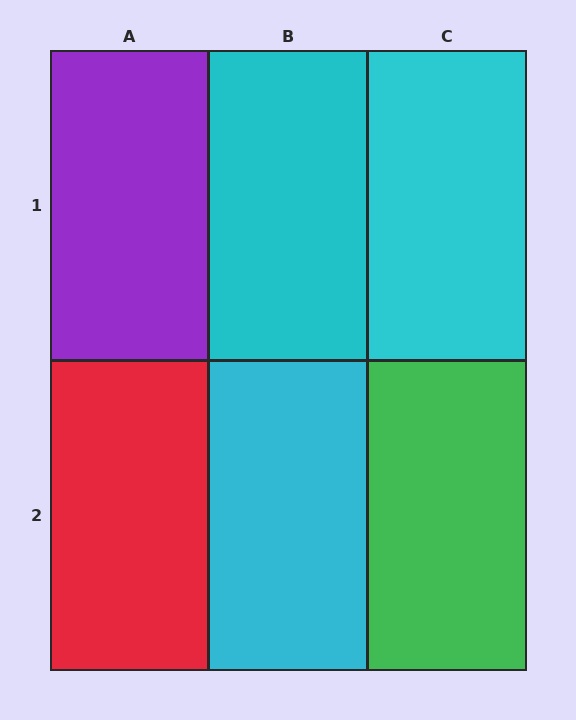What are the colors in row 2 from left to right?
Red, cyan, green.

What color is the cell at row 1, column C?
Cyan.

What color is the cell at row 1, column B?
Cyan.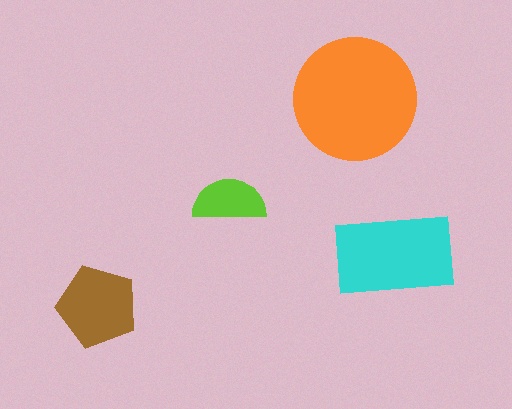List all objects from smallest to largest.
The lime semicircle, the brown pentagon, the cyan rectangle, the orange circle.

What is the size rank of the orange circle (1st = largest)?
1st.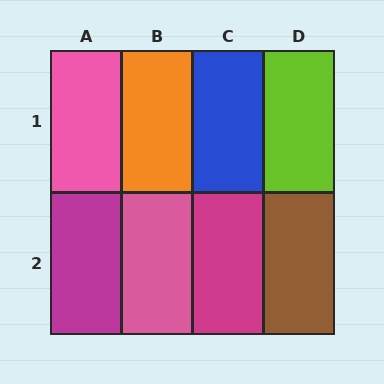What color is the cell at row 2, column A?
Magenta.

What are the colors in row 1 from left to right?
Pink, orange, blue, lime.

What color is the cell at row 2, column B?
Pink.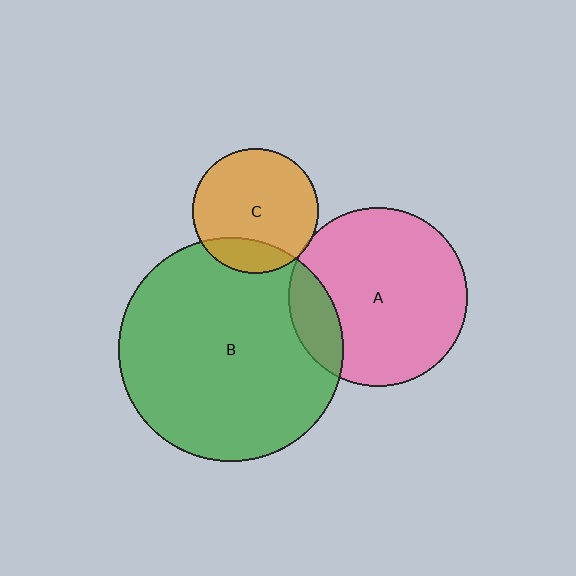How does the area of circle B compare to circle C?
Approximately 3.2 times.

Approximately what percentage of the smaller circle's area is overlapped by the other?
Approximately 20%.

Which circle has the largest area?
Circle B (green).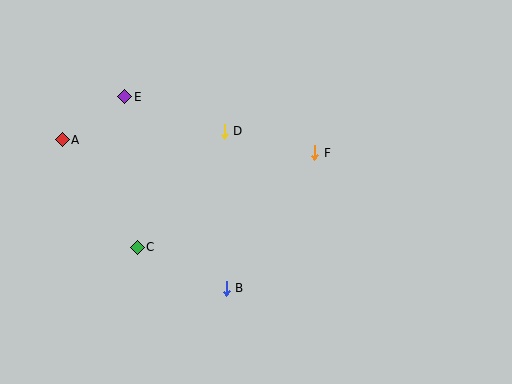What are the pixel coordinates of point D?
Point D is at (224, 131).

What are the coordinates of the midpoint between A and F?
The midpoint between A and F is at (189, 146).